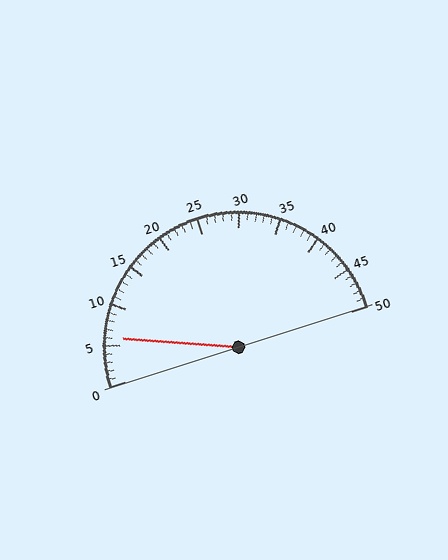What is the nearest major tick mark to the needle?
The nearest major tick mark is 5.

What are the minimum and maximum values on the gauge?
The gauge ranges from 0 to 50.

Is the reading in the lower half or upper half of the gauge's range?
The reading is in the lower half of the range (0 to 50).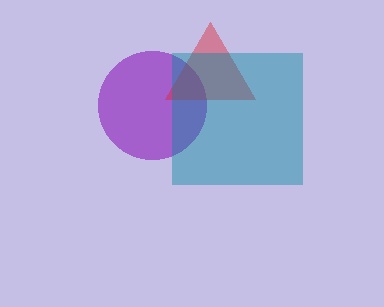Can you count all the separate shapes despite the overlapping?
Yes, there are 3 separate shapes.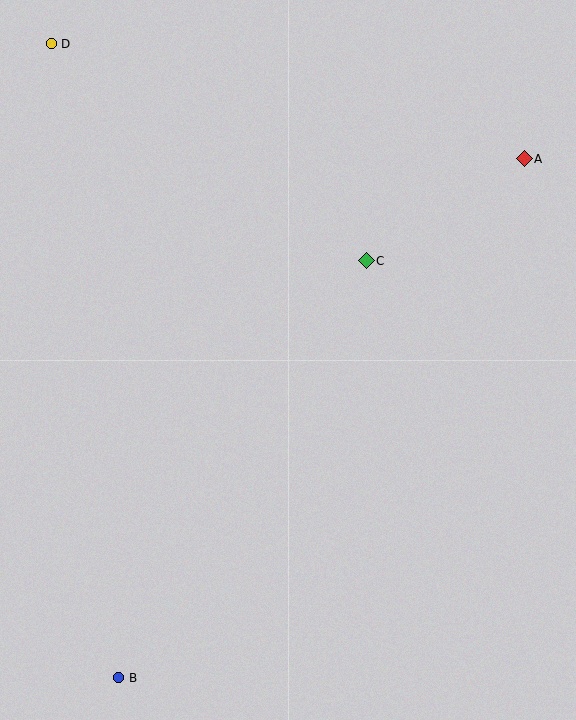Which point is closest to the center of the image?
Point C at (366, 261) is closest to the center.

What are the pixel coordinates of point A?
Point A is at (524, 159).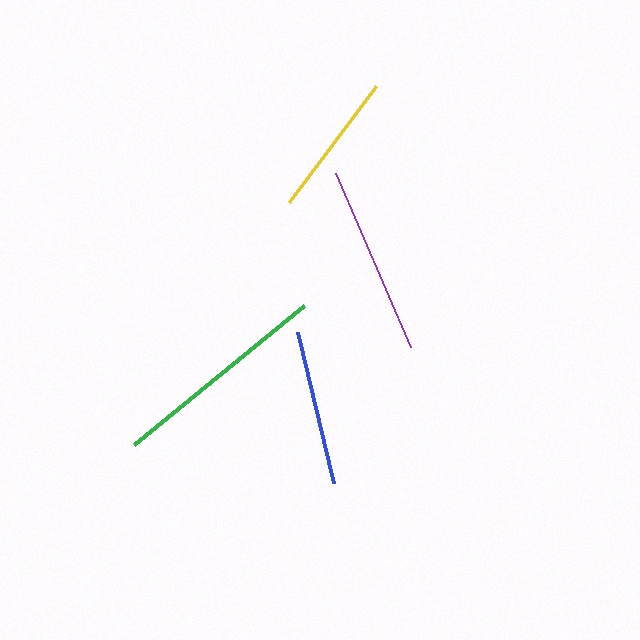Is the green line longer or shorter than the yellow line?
The green line is longer than the yellow line.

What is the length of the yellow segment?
The yellow segment is approximately 145 pixels long.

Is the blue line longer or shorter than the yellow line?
The blue line is longer than the yellow line.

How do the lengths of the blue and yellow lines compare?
The blue and yellow lines are approximately the same length.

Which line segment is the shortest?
The yellow line is the shortest at approximately 145 pixels.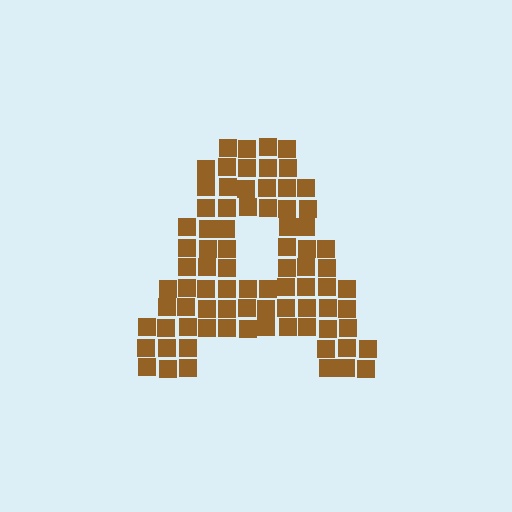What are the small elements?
The small elements are squares.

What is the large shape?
The large shape is the letter A.